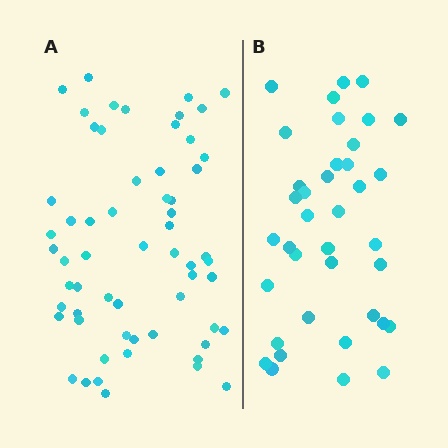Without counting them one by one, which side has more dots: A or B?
Region A (the left region) has more dots.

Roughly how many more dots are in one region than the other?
Region A has approximately 20 more dots than region B.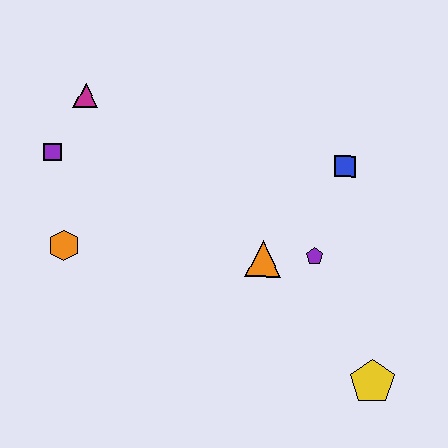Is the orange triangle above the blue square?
No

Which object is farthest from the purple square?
The yellow pentagon is farthest from the purple square.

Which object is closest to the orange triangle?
The purple pentagon is closest to the orange triangle.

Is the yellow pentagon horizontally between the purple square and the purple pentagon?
No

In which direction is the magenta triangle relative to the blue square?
The magenta triangle is to the left of the blue square.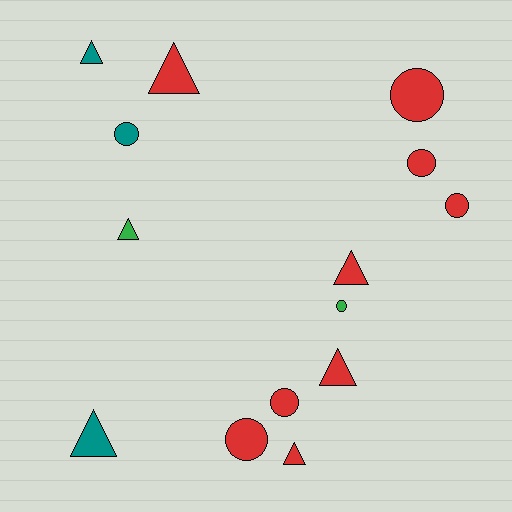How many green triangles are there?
There is 1 green triangle.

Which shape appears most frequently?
Triangle, with 7 objects.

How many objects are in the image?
There are 14 objects.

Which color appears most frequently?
Red, with 9 objects.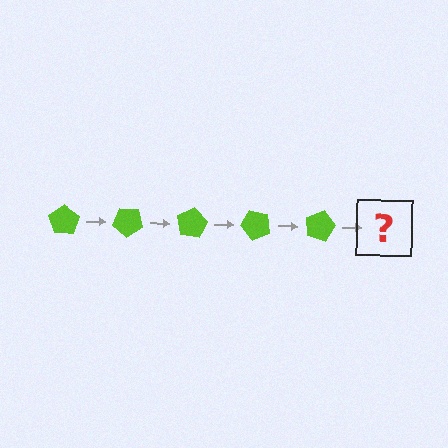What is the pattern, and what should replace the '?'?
The pattern is that the pentagon rotates 40 degrees each step. The '?' should be a lime pentagon rotated 200 degrees.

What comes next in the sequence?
The next element should be a lime pentagon rotated 200 degrees.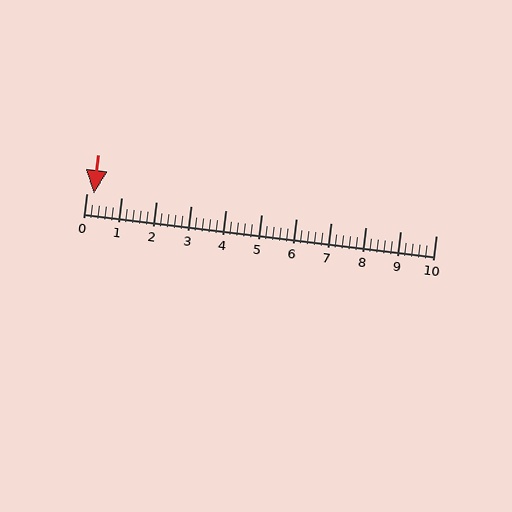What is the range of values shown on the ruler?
The ruler shows values from 0 to 10.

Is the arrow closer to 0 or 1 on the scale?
The arrow is closer to 0.